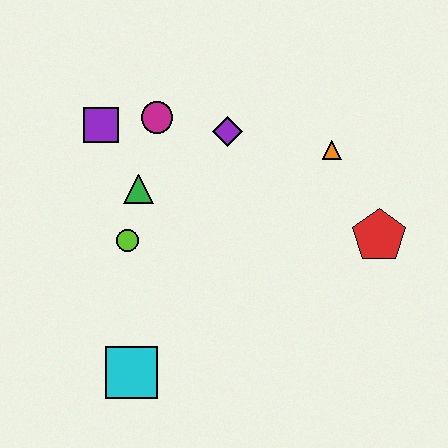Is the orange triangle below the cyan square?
No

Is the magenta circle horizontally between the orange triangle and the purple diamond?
No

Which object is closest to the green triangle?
The lime circle is closest to the green triangle.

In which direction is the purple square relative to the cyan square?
The purple square is above the cyan square.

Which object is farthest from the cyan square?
The orange triangle is farthest from the cyan square.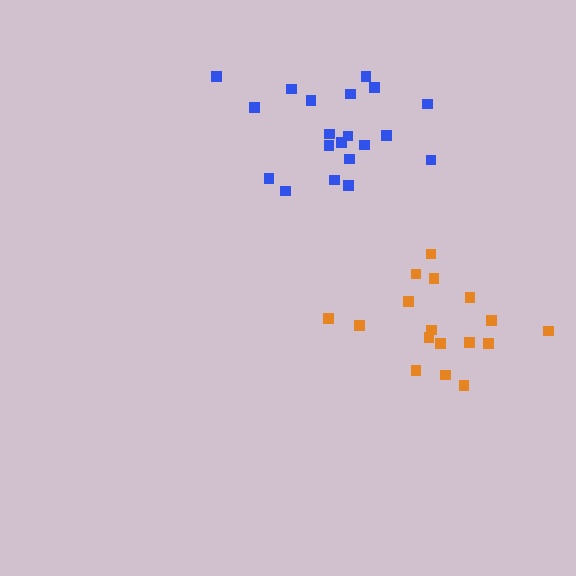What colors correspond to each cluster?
The clusters are colored: orange, blue.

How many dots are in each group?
Group 1: 17 dots, Group 2: 20 dots (37 total).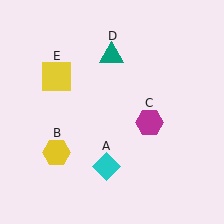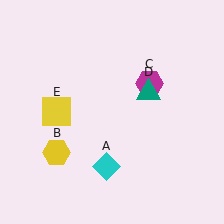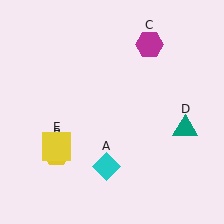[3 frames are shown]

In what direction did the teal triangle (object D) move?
The teal triangle (object D) moved down and to the right.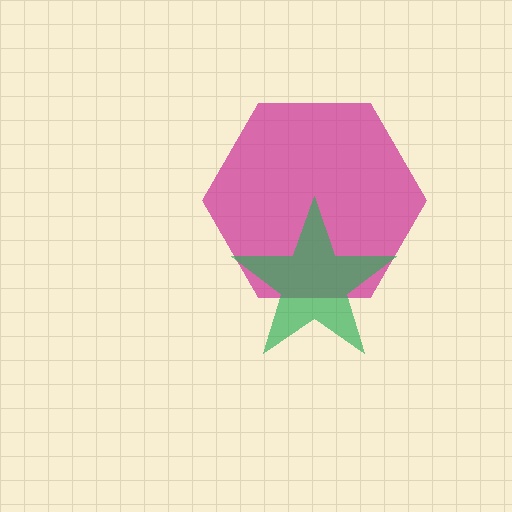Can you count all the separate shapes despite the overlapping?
Yes, there are 2 separate shapes.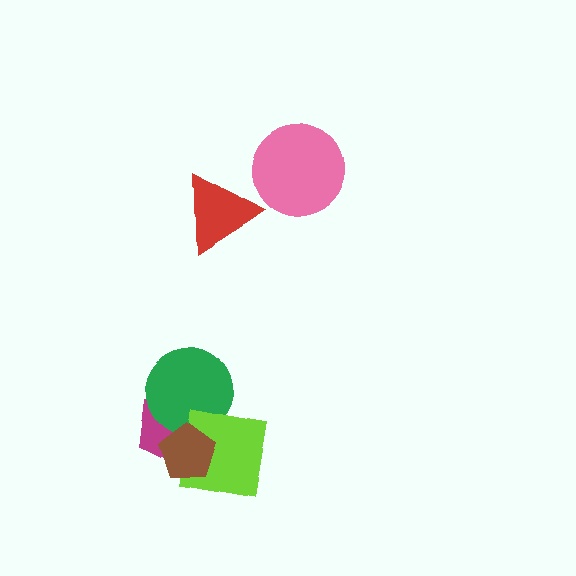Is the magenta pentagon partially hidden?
Yes, it is partially covered by another shape.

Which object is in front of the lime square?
The brown pentagon is in front of the lime square.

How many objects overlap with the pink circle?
0 objects overlap with the pink circle.